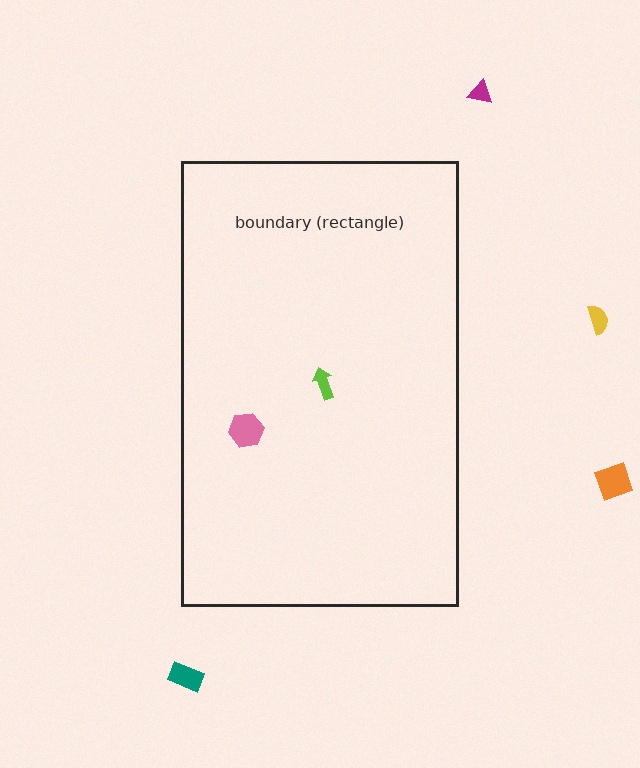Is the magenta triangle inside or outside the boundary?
Outside.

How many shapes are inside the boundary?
2 inside, 4 outside.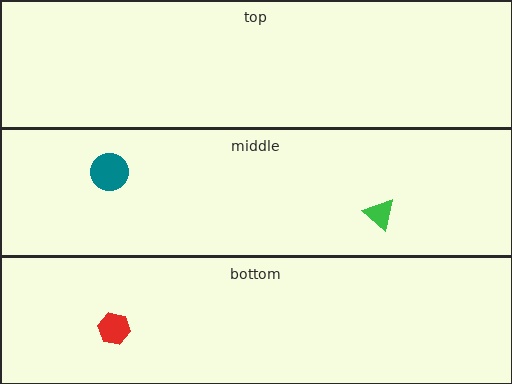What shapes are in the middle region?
The teal circle, the green triangle.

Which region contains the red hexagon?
The bottom region.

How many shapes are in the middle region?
2.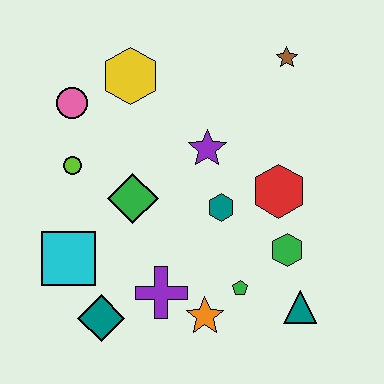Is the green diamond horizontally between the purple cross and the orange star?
No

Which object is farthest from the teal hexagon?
The pink circle is farthest from the teal hexagon.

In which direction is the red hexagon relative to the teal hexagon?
The red hexagon is to the right of the teal hexagon.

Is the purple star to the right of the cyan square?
Yes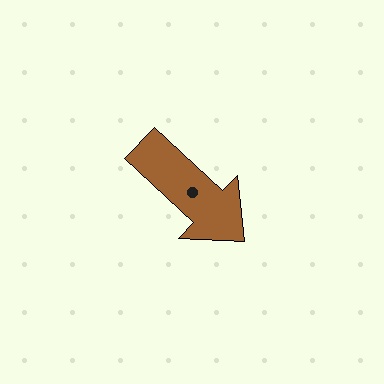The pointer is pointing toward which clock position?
Roughly 4 o'clock.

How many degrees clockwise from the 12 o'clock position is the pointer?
Approximately 133 degrees.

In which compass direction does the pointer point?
Southeast.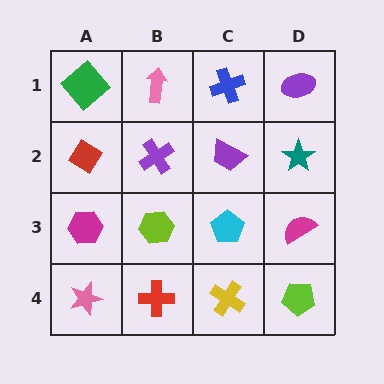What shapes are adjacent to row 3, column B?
A purple cross (row 2, column B), a red cross (row 4, column B), a magenta hexagon (row 3, column A), a cyan pentagon (row 3, column C).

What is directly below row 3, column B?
A red cross.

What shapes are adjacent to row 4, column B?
A lime hexagon (row 3, column B), a pink star (row 4, column A), a yellow cross (row 4, column C).